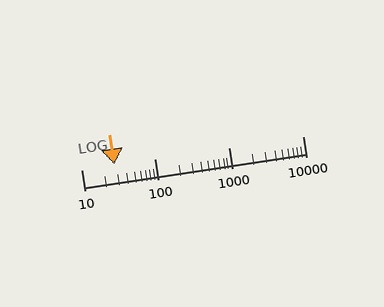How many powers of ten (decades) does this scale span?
The scale spans 3 decades, from 10 to 10000.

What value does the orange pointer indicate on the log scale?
The pointer indicates approximately 28.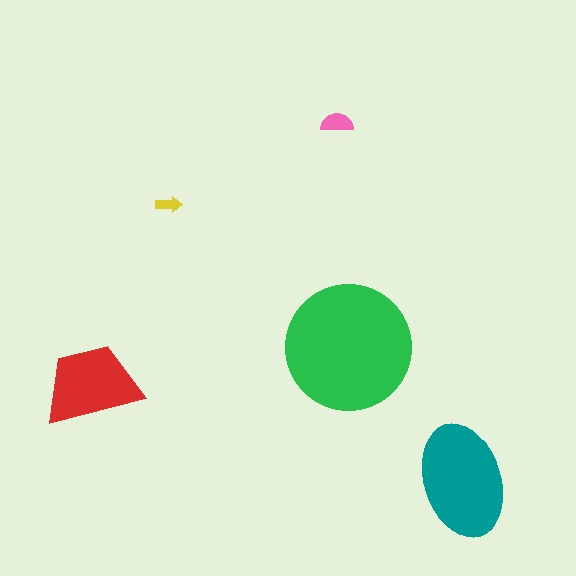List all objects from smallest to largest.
The yellow arrow, the pink semicircle, the red trapezoid, the teal ellipse, the green circle.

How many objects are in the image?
There are 5 objects in the image.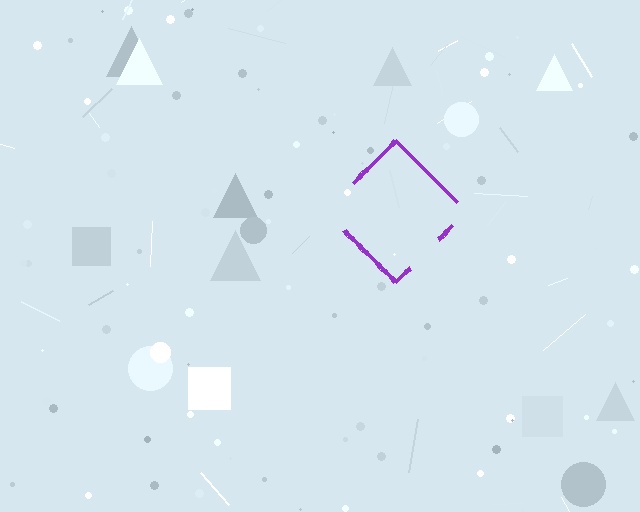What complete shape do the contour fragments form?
The contour fragments form a diamond.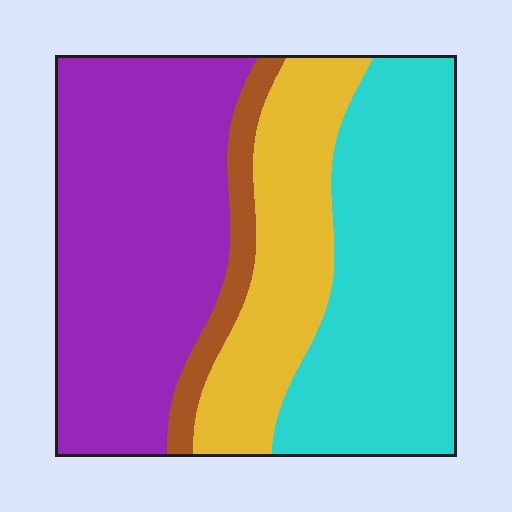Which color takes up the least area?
Brown, at roughly 5%.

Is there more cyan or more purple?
Purple.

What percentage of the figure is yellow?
Yellow takes up about one fifth (1/5) of the figure.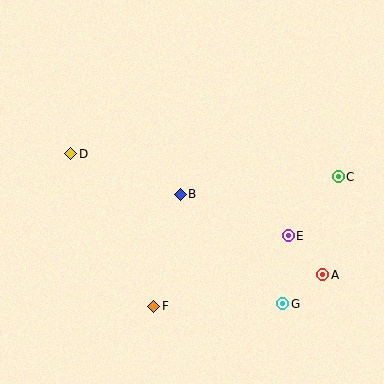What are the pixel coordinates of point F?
Point F is at (154, 306).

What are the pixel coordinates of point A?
Point A is at (323, 275).